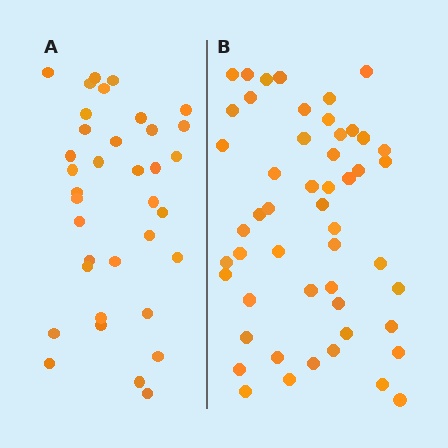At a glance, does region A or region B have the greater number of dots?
Region B (the right region) has more dots.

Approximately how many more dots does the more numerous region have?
Region B has approximately 15 more dots than region A.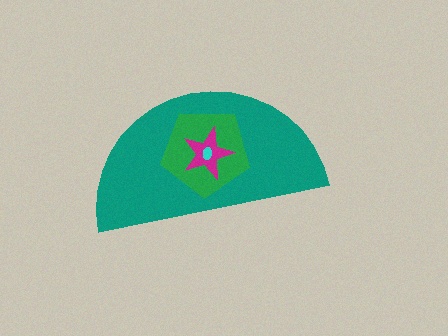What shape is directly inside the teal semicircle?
The green pentagon.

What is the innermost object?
The cyan ellipse.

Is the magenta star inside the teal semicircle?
Yes.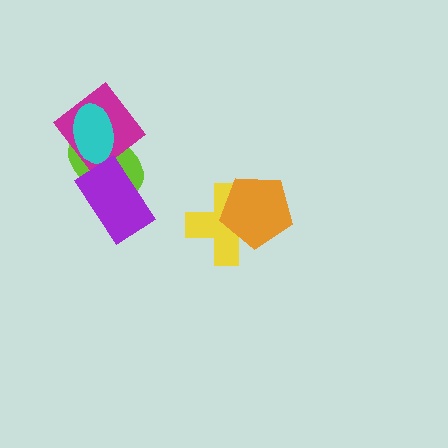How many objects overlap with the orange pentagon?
1 object overlaps with the orange pentagon.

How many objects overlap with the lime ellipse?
3 objects overlap with the lime ellipse.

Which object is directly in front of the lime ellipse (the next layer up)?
The magenta diamond is directly in front of the lime ellipse.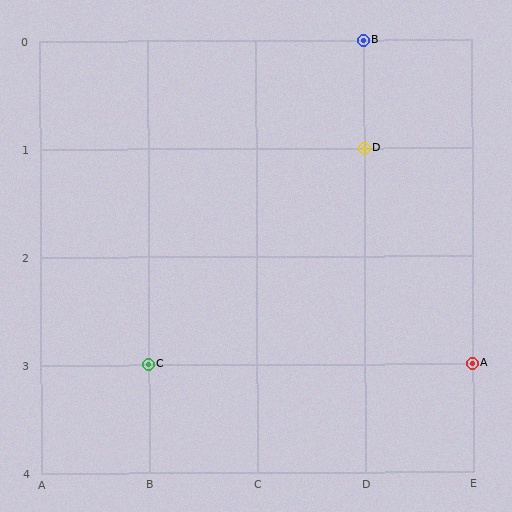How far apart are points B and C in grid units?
Points B and C are 2 columns and 3 rows apart (about 3.6 grid units diagonally).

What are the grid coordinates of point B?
Point B is at grid coordinates (D, 0).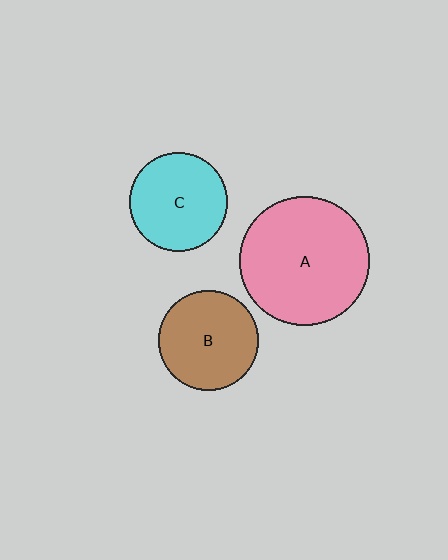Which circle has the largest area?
Circle A (pink).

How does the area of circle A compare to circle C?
Approximately 1.7 times.